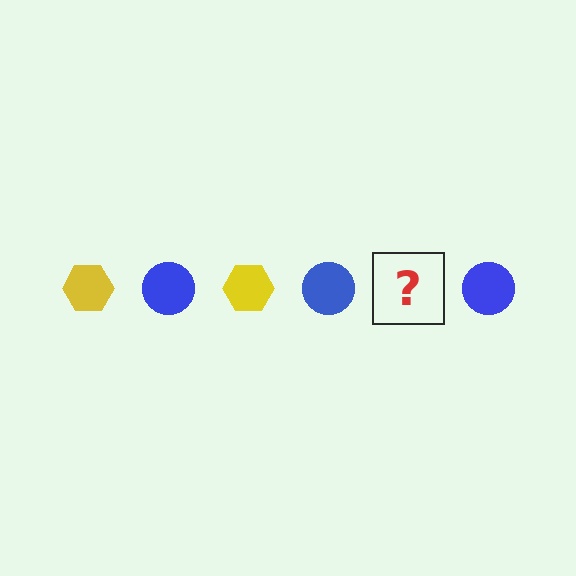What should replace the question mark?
The question mark should be replaced with a yellow hexagon.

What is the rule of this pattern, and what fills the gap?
The rule is that the pattern alternates between yellow hexagon and blue circle. The gap should be filled with a yellow hexagon.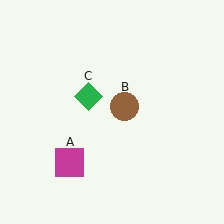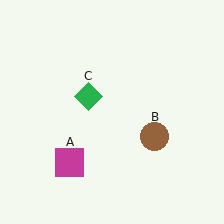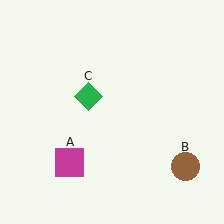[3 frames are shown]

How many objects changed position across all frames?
1 object changed position: brown circle (object B).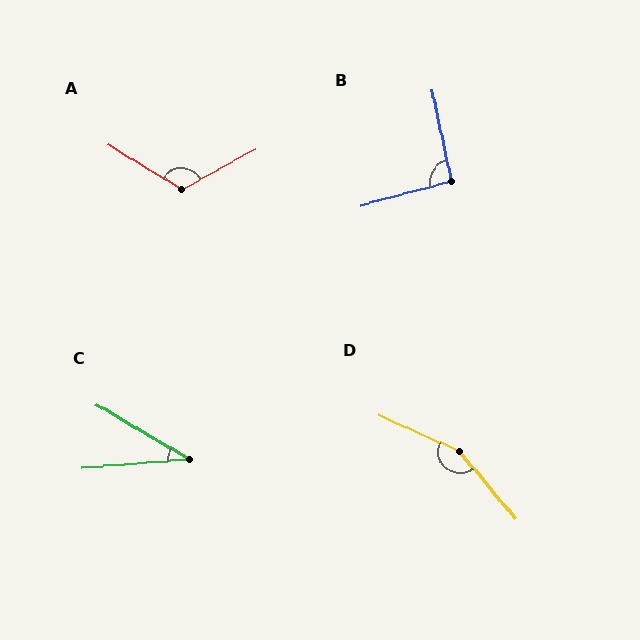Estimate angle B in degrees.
Approximately 93 degrees.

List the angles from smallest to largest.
C (35°), B (93°), A (120°), D (154°).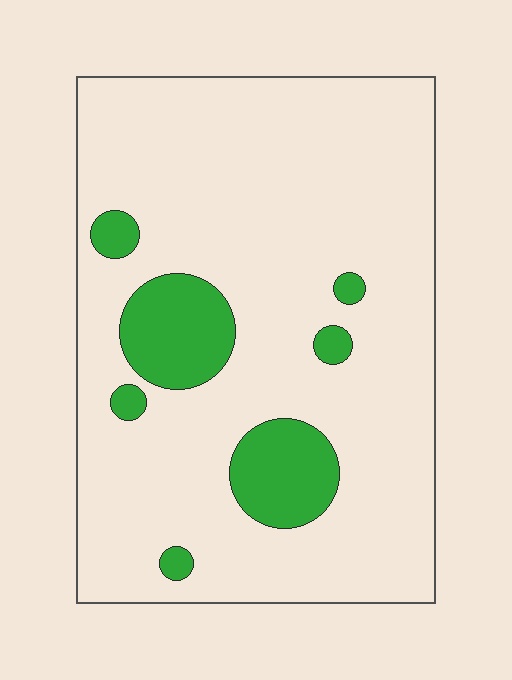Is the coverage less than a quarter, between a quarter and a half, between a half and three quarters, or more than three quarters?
Less than a quarter.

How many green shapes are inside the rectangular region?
7.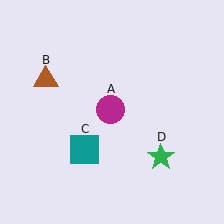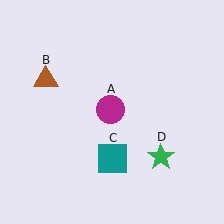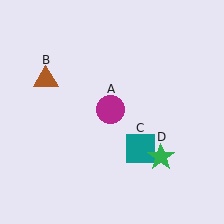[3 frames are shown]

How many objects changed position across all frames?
1 object changed position: teal square (object C).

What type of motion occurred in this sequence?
The teal square (object C) rotated counterclockwise around the center of the scene.